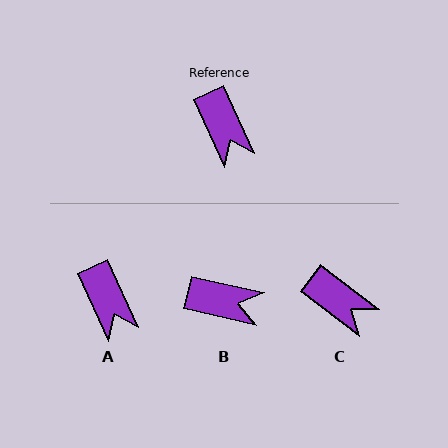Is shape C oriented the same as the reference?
No, it is off by about 29 degrees.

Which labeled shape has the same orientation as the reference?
A.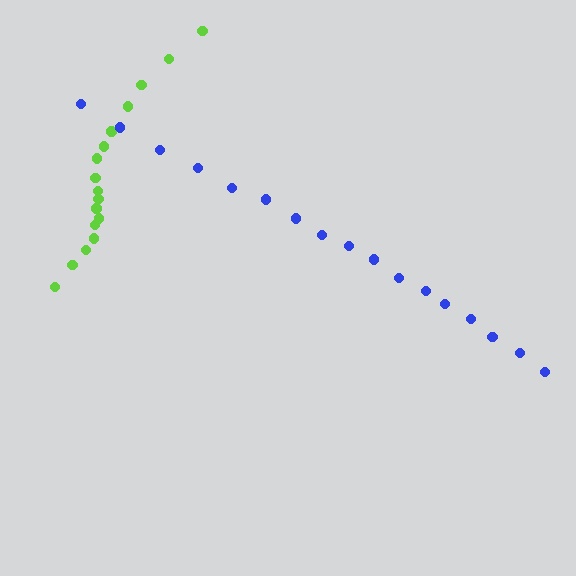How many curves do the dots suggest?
There are 2 distinct paths.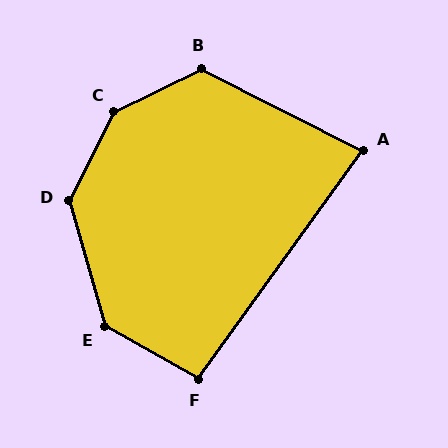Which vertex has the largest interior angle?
C, at approximately 143 degrees.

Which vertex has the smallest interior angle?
A, at approximately 81 degrees.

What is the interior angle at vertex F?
Approximately 96 degrees (obtuse).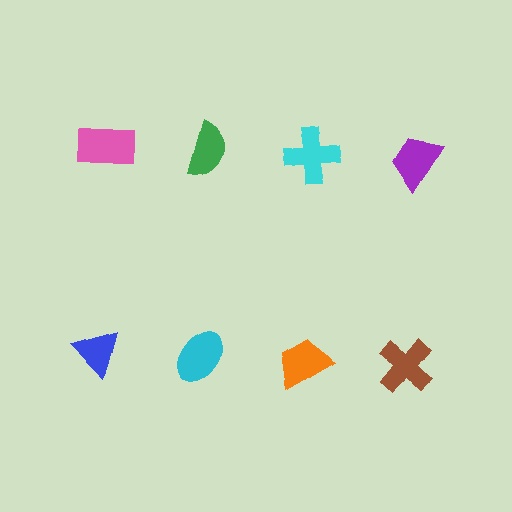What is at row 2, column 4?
A brown cross.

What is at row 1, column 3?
A cyan cross.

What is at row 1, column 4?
A purple trapezoid.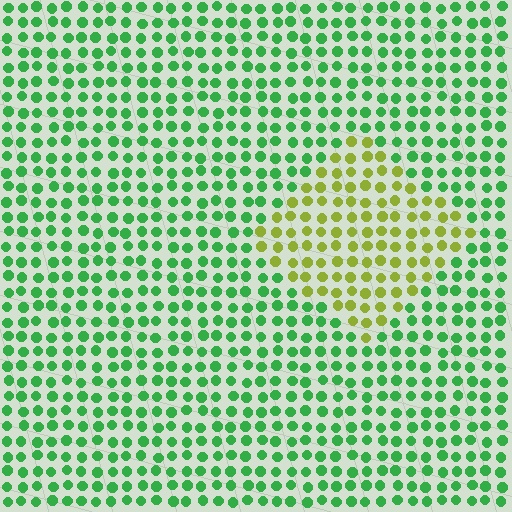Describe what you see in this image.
The image is filled with small green elements in a uniform arrangement. A diamond-shaped region is visible where the elements are tinted to a slightly different hue, forming a subtle color boundary.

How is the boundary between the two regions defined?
The boundary is defined purely by a slight shift in hue (about 54 degrees). Spacing, size, and orientation are identical on both sides.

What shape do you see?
I see a diamond.